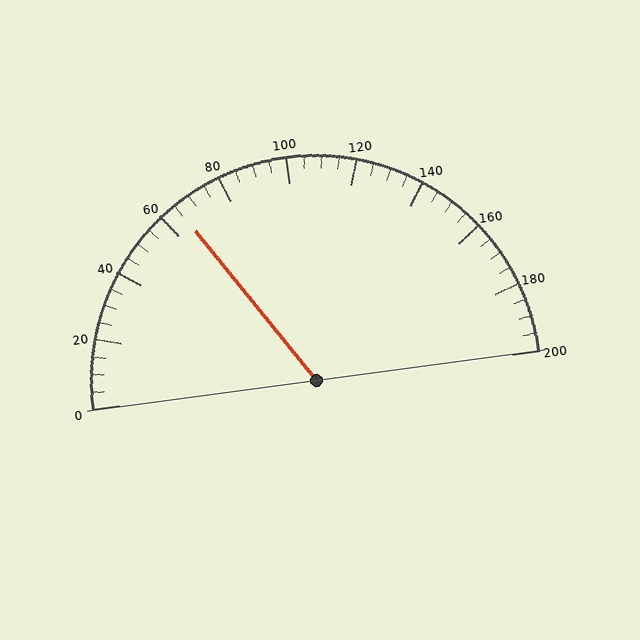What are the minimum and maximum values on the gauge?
The gauge ranges from 0 to 200.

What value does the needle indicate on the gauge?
The needle indicates approximately 65.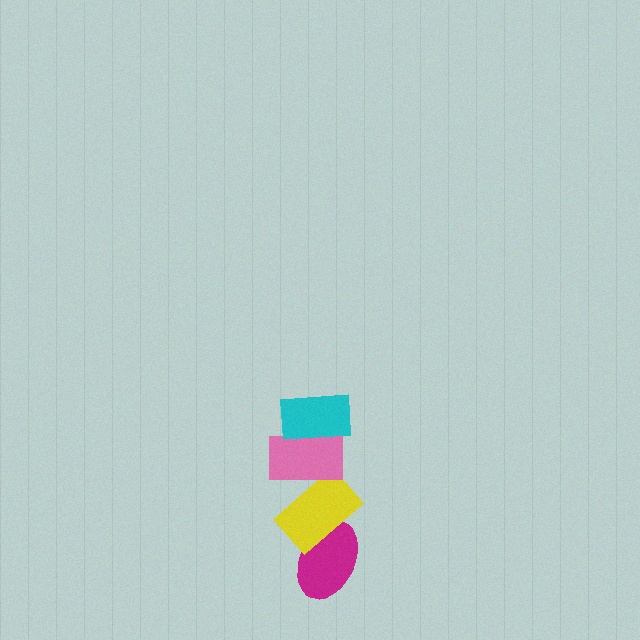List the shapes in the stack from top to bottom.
From top to bottom: the cyan rectangle, the pink rectangle, the yellow rectangle, the magenta ellipse.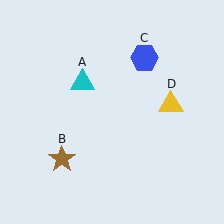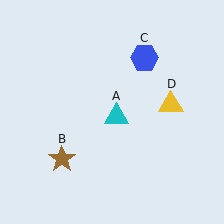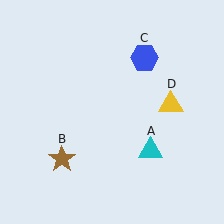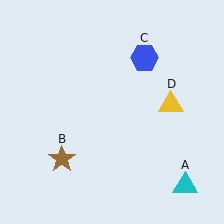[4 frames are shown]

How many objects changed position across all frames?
1 object changed position: cyan triangle (object A).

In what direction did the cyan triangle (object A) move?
The cyan triangle (object A) moved down and to the right.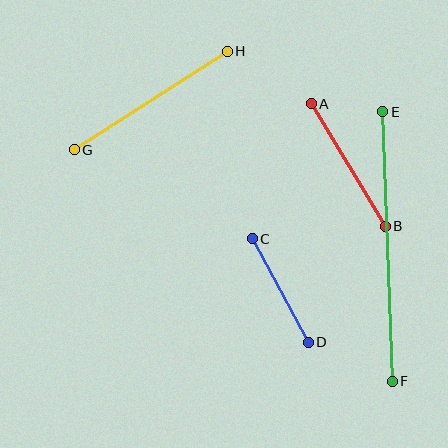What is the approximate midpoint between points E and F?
The midpoint is at approximately (388, 247) pixels.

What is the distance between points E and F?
The distance is approximately 270 pixels.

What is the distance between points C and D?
The distance is approximately 118 pixels.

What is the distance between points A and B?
The distance is approximately 143 pixels.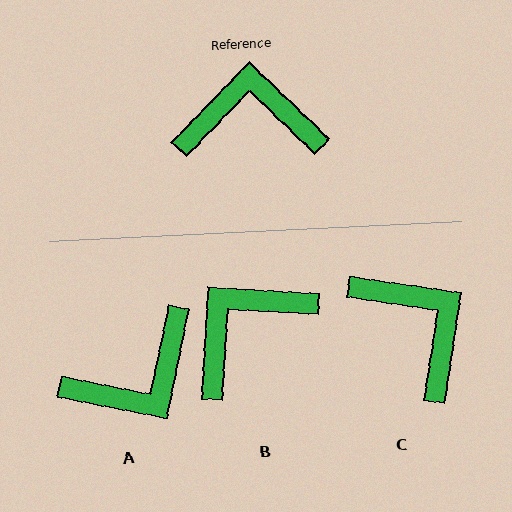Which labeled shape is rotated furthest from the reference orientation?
A, about 147 degrees away.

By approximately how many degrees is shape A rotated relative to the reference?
Approximately 147 degrees clockwise.